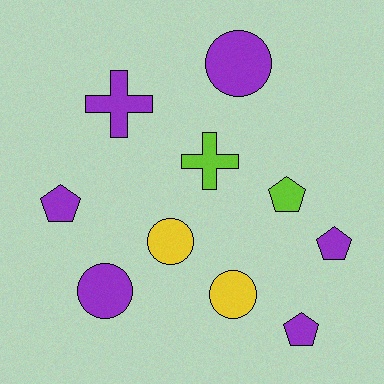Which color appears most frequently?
Purple, with 6 objects.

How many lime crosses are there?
There is 1 lime cross.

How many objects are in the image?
There are 10 objects.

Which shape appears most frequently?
Circle, with 4 objects.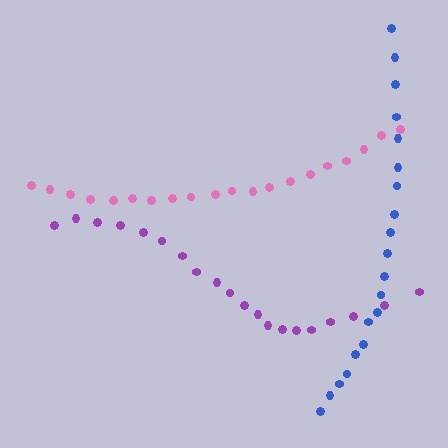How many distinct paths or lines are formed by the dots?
There are 3 distinct paths.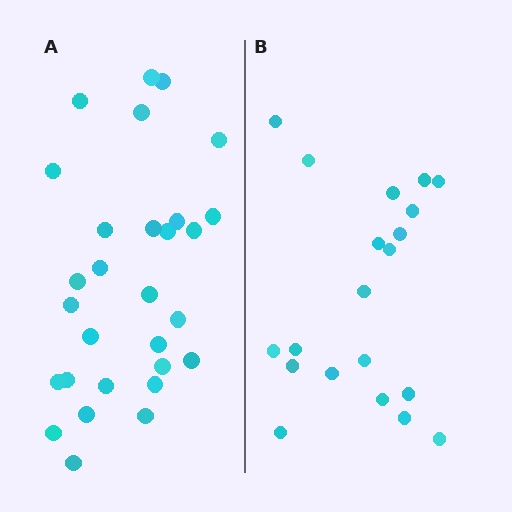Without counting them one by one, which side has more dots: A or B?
Region A (the left region) has more dots.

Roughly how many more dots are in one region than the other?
Region A has roughly 8 or so more dots than region B.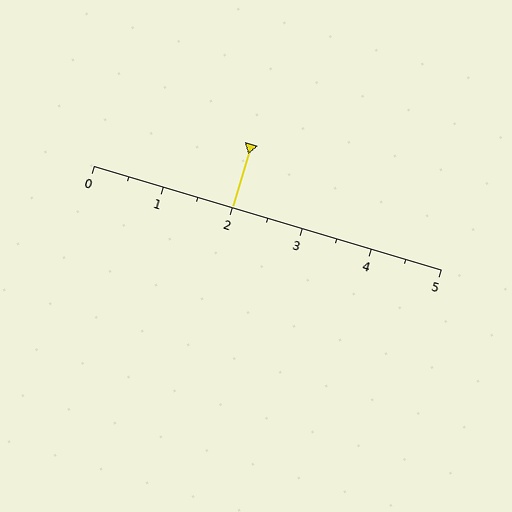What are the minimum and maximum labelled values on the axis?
The axis runs from 0 to 5.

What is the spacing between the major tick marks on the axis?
The major ticks are spaced 1 apart.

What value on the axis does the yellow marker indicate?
The marker indicates approximately 2.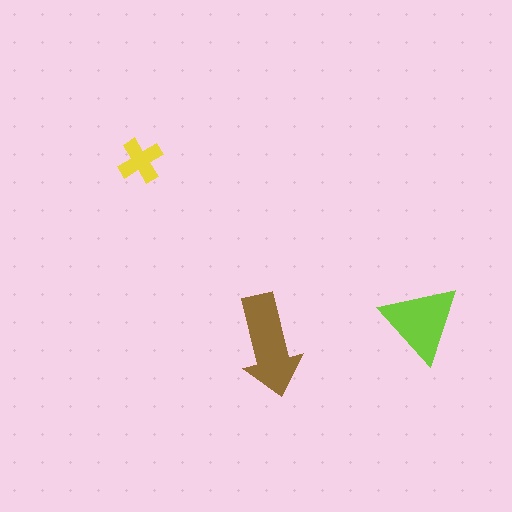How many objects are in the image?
There are 3 objects in the image.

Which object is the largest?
The brown arrow.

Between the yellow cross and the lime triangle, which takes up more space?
The lime triangle.